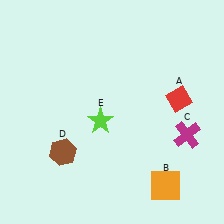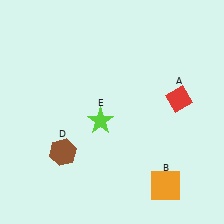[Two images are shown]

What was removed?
The magenta cross (C) was removed in Image 2.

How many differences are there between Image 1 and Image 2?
There is 1 difference between the two images.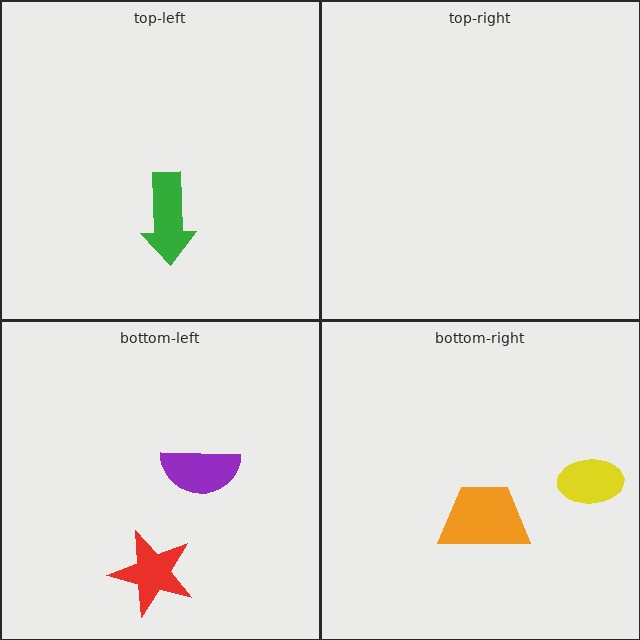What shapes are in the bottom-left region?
The purple semicircle, the red star.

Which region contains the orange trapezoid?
The bottom-right region.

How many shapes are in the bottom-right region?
2.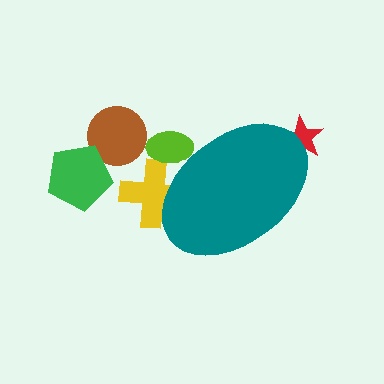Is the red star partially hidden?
Yes, the red star is partially hidden behind the teal ellipse.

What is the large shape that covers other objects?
A teal ellipse.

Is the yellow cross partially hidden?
Yes, the yellow cross is partially hidden behind the teal ellipse.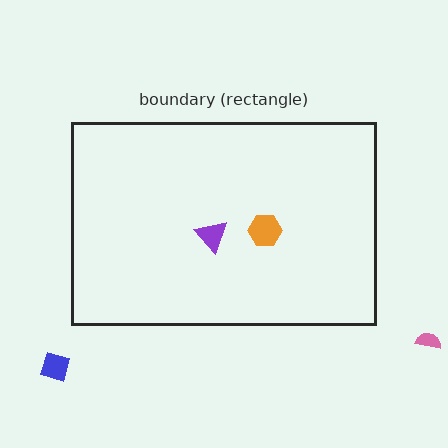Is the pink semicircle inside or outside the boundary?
Outside.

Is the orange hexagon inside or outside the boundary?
Inside.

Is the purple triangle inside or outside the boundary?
Inside.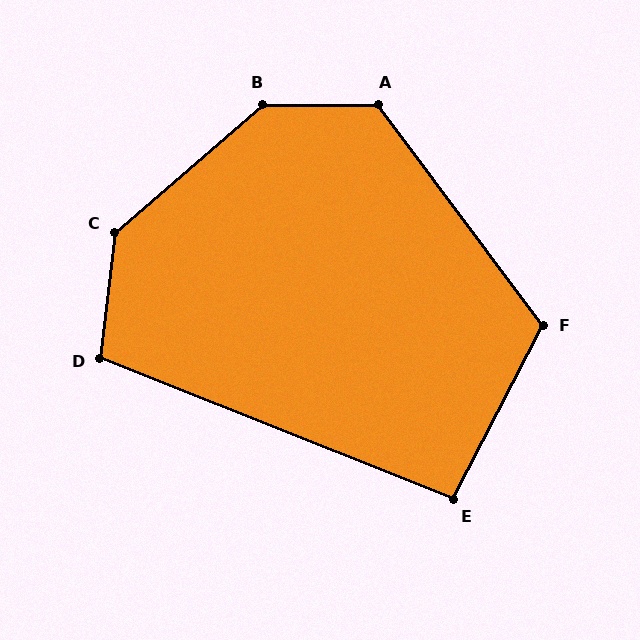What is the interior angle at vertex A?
Approximately 127 degrees (obtuse).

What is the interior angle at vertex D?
Approximately 105 degrees (obtuse).